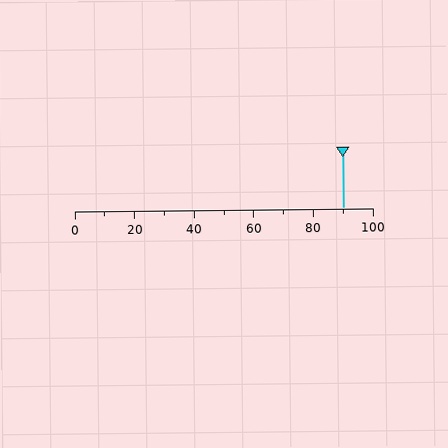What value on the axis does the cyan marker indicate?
The marker indicates approximately 90.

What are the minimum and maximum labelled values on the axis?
The axis runs from 0 to 100.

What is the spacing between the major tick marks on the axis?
The major ticks are spaced 20 apart.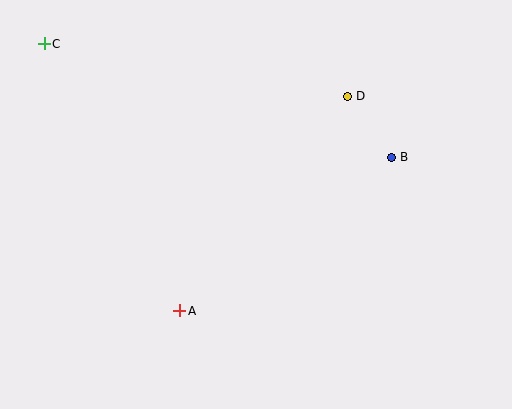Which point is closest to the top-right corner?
Point D is closest to the top-right corner.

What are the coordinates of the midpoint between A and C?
The midpoint between A and C is at (112, 177).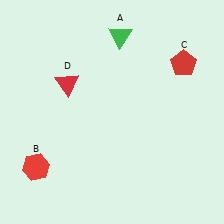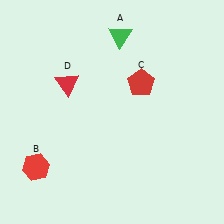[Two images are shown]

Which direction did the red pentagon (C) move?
The red pentagon (C) moved left.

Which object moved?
The red pentagon (C) moved left.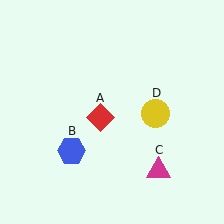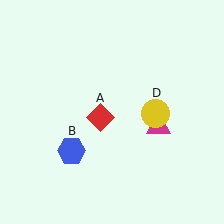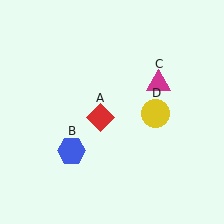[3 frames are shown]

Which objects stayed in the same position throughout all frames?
Red diamond (object A) and blue hexagon (object B) and yellow circle (object D) remained stationary.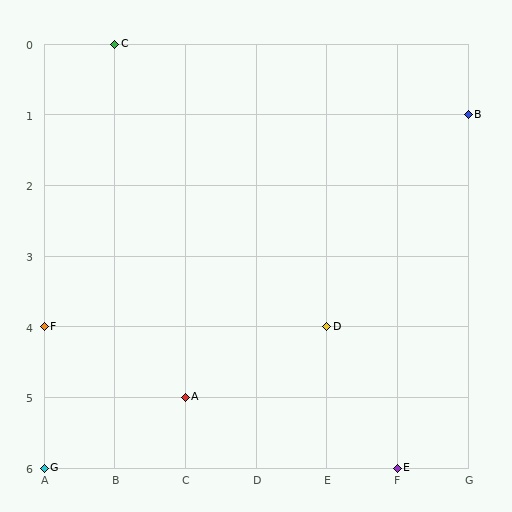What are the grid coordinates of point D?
Point D is at grid coordinates (E, 4).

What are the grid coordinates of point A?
Point A is at grid coordinates (C, 5).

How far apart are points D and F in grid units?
Points D and F are 4 columns apart.